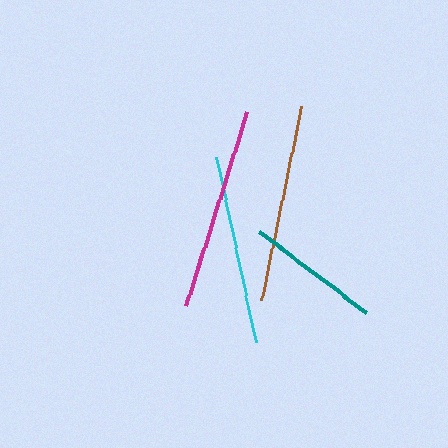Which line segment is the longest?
The magenta line is the longest at approximately 204 pixels.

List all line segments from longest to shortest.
From longest to shortest: magenta, brown, cyan, teal.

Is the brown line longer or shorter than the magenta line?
The magenta line is longer than the brown line.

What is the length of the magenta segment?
The magenta segment is approximately 204 pixels long.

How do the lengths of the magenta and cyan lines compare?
The magenta and cyan lines are approximately the same length.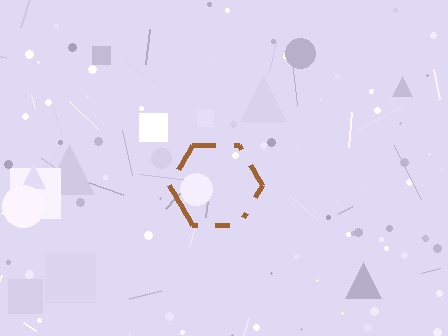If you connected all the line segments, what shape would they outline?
They would outline a hexagon.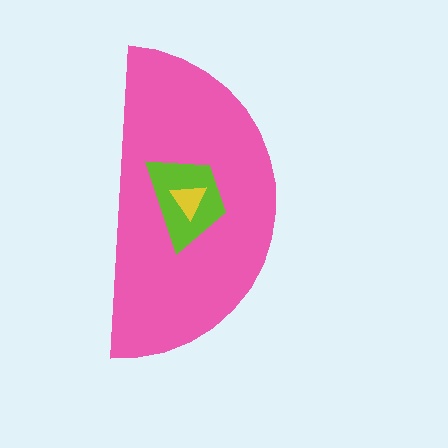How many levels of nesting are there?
3.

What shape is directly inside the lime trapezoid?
The yellow triangle.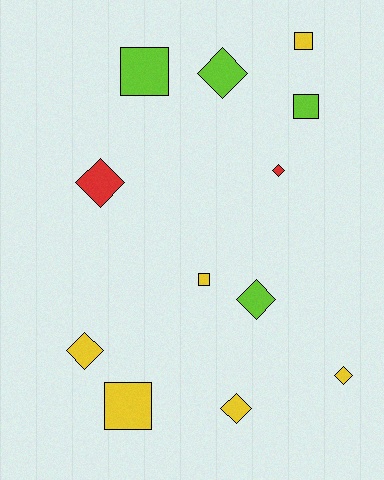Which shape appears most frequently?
Diamond, with 7 objects.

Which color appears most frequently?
Yellow, with 6 objects.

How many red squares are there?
There are no red squares.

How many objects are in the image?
There are 12 objects.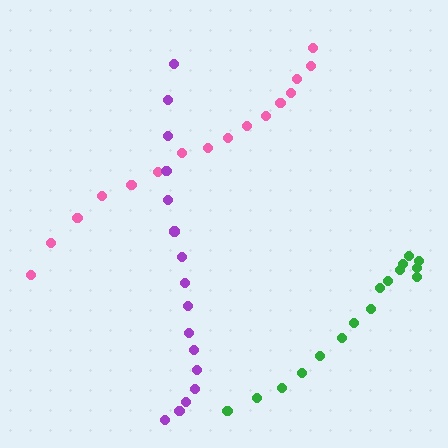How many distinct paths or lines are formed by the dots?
There are 3 distinct paths.